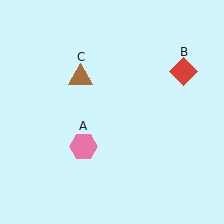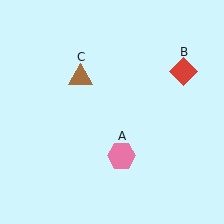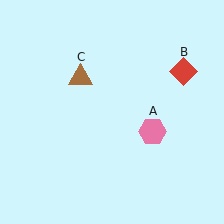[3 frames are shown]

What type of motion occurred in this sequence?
The pink hexagon (object A) rotated counterclockwise around the center of the scene.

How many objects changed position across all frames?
1 object changed position: pink hexagon (object A).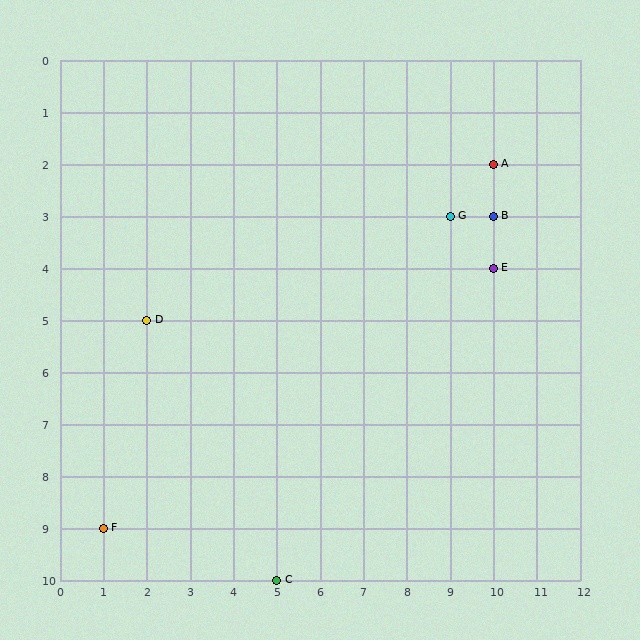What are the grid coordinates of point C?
Point C is at grid coordinates (5, 10).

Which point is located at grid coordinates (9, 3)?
Point G is at (9, 3).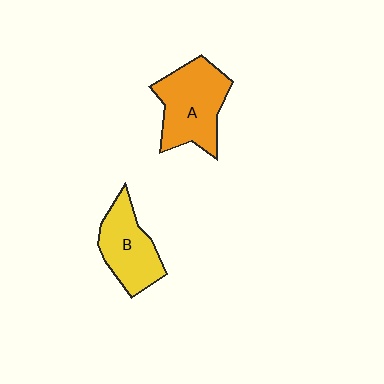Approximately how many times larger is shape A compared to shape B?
Approximately 1.3 times.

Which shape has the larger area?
Shape A (orange).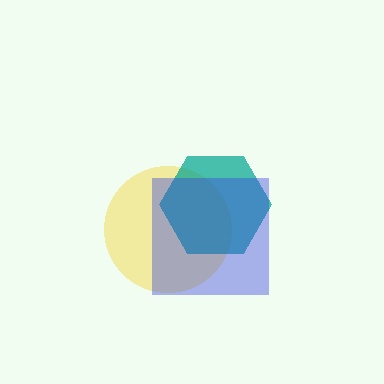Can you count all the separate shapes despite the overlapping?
Yes, there are 3 separate shapes.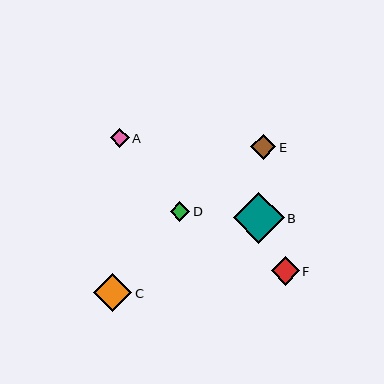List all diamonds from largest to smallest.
From largest to smallest: B, C, F, E, D, A.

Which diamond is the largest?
Diamond B is the largest with a size of approximately 50 pixels.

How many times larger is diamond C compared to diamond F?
Diamond C is approximately 1.3 times the size of diamond F.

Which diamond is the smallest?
Diamond A is the smallest with a size of approximately 19 pixels.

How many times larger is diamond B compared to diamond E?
Diamond B is approximately 2.0 times the size of diamond E.